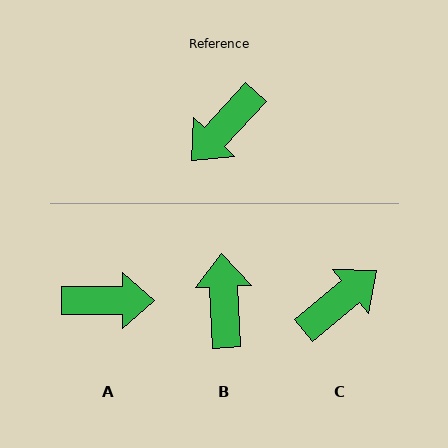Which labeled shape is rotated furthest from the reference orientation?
C, about 173 degrees away.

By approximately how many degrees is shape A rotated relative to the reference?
Approximately 133 degrees counter-clockwise.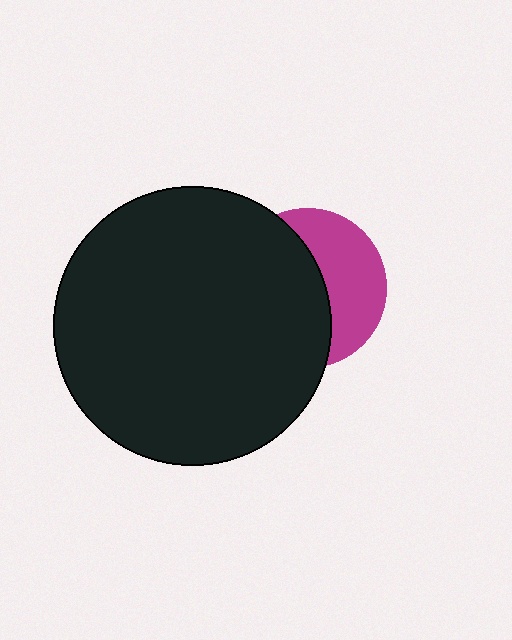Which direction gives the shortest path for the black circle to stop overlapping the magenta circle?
Moving left gives the shortest separation.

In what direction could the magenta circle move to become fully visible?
The magenta circle could move right. That would shift it out from behind the black circle entirely.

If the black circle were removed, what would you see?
You would see the complete magenta circle.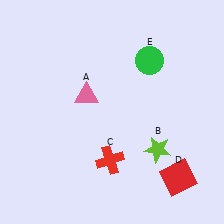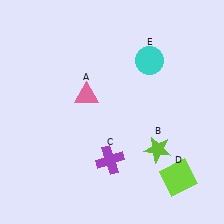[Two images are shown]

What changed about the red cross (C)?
In Image 1, C is red. In Image 2, it changed to purple.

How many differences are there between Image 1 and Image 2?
There are 3 differences between the two images.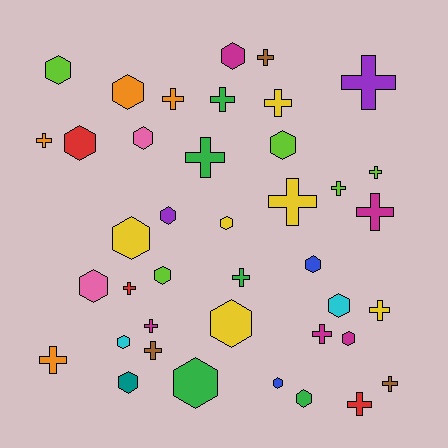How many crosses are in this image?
There are 20 crosses.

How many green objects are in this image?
There are 5 green objects.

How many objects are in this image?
There are 40 objects.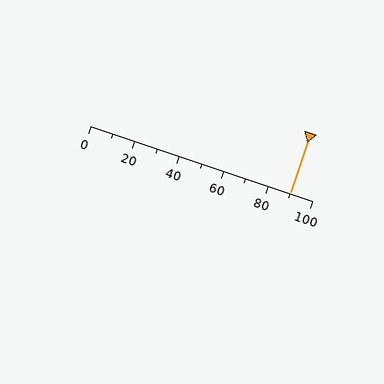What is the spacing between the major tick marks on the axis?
The major ticks are spaced 20 apart.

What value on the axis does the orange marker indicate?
The marker indicates approximately 90.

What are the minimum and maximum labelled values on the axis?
The axis runs from 0 to 100.